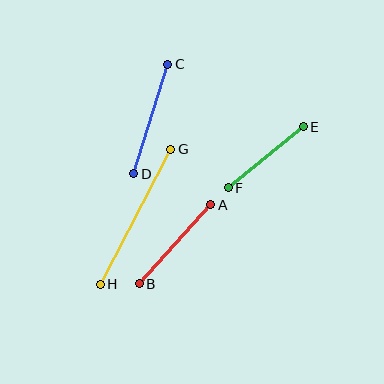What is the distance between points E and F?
The distance is approximately 97 pixels.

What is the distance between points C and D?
The distance is approximately 115 pixels.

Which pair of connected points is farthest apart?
Points G and H are farthest apart.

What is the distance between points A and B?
The distance is approximately 107 pixels.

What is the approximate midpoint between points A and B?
The midpoint is at approximately (175, 244) pixels.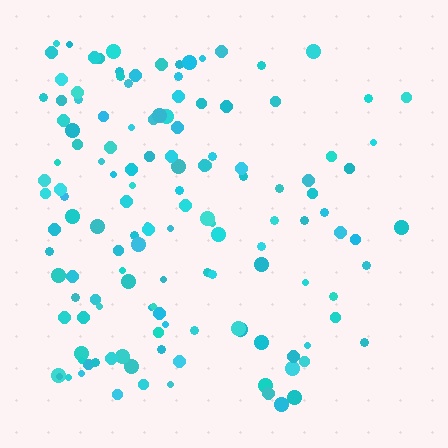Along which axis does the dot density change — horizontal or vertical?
Horizontal.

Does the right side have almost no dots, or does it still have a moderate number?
Still a moderate number, just noticeably fewer than the left.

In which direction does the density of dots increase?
From right to left, with the left side densest.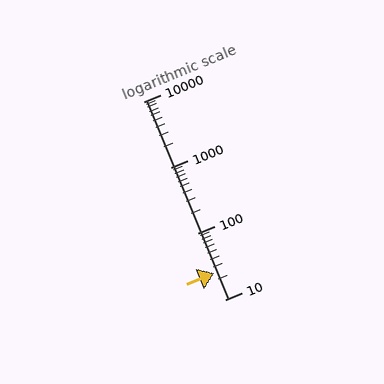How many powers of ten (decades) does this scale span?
The scale spans 3 decades, from 10 to 10000.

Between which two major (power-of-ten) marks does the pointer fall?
The pointer is between 10 and 100.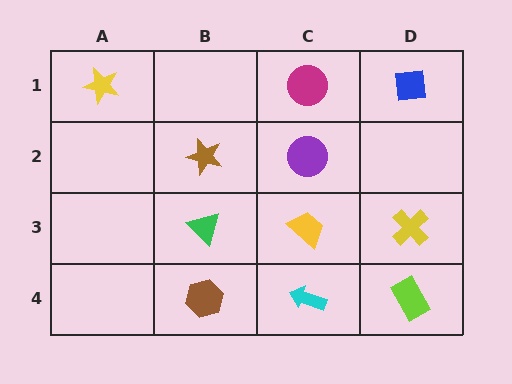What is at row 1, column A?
A yellow star.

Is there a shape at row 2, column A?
No, that cell is empty.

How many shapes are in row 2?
2 shapes.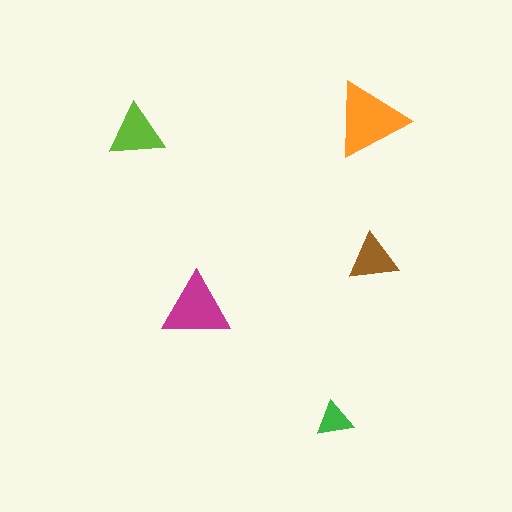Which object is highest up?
The orange triangle is topmost.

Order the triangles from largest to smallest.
the orange one, the magenta one, the lime one, the brown one, the green one.